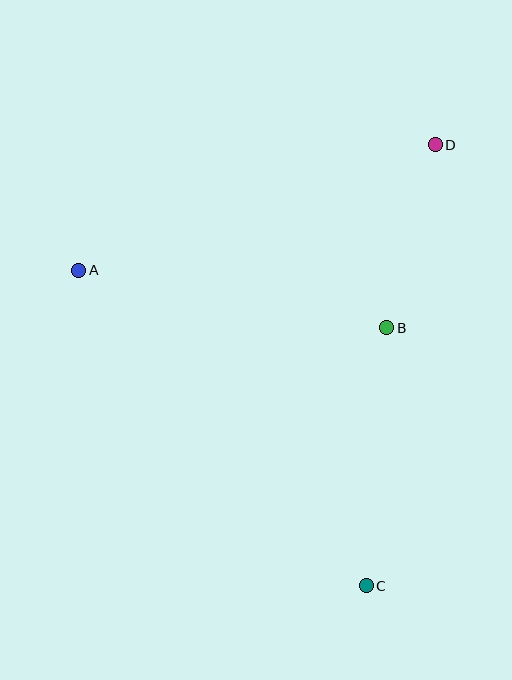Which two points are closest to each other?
Points B and D are closest to each other.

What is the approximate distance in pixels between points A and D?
The distance between A and D is approximately 378 pixels.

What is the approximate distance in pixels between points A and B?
The distance between A and B is approximately 313 pixels.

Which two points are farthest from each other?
Points C and D are farthest from each other.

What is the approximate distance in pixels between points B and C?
The distance between B and C is approximately 259 pixels.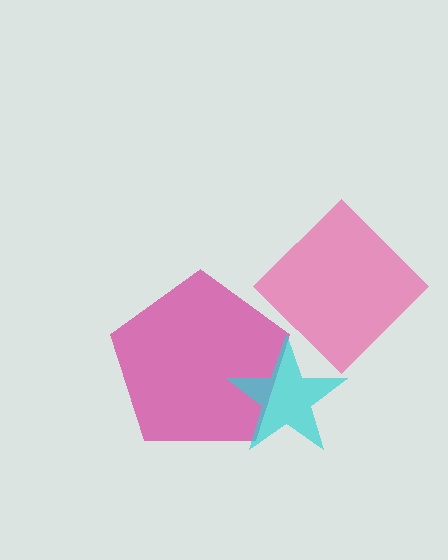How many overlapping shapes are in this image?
There are 3 overlapping shapes in the image.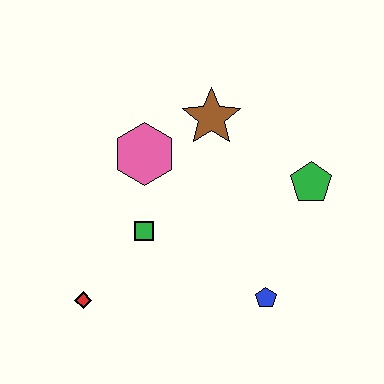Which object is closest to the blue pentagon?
The green pentagon is closest to the blue pentagon.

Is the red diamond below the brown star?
Yes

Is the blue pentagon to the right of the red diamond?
Yes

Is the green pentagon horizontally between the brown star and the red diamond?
No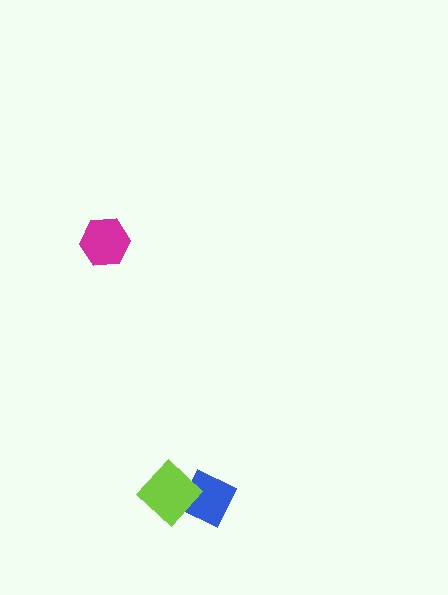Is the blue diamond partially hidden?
Yes, it is partially covered by another shape.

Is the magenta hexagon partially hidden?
No, no other shape covers it.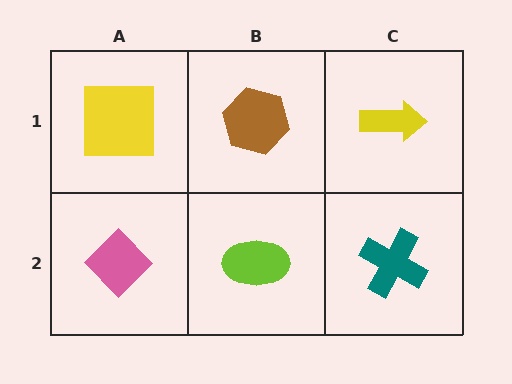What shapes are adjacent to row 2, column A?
A yellow square (row 1, column A), a lime ellipse (row 2, column B).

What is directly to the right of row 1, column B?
A yellow arrow.